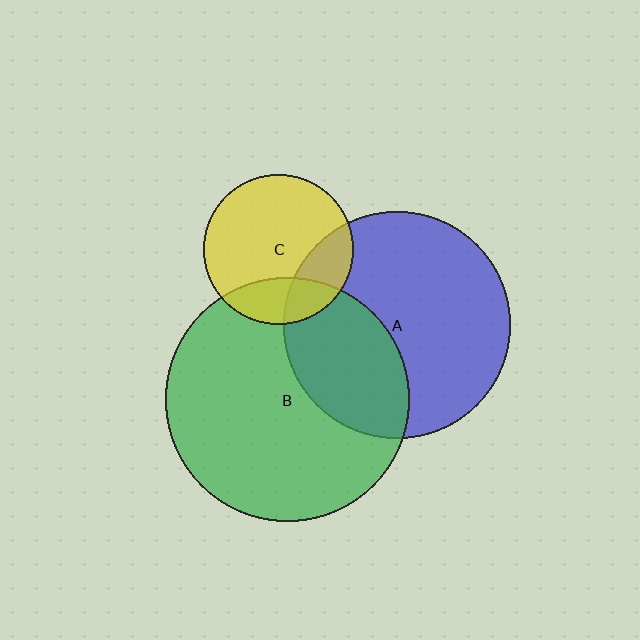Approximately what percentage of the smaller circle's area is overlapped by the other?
Approximately 35%.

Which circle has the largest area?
Circle B (green).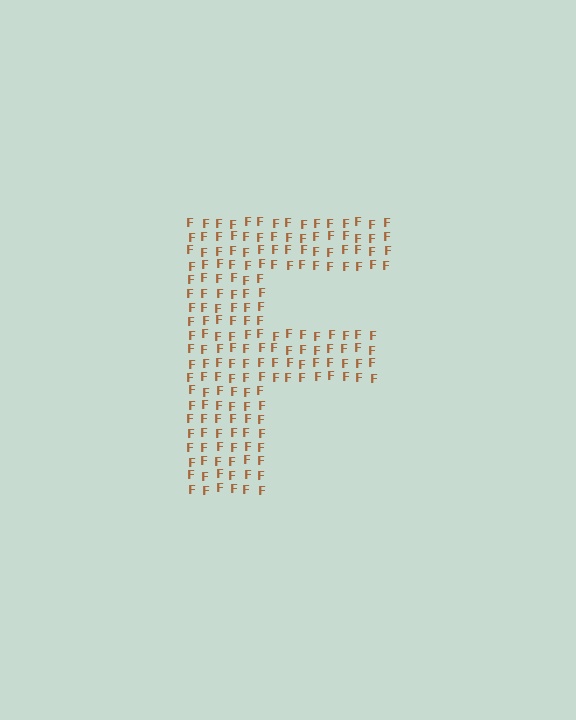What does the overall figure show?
The overall figure shows the letter F.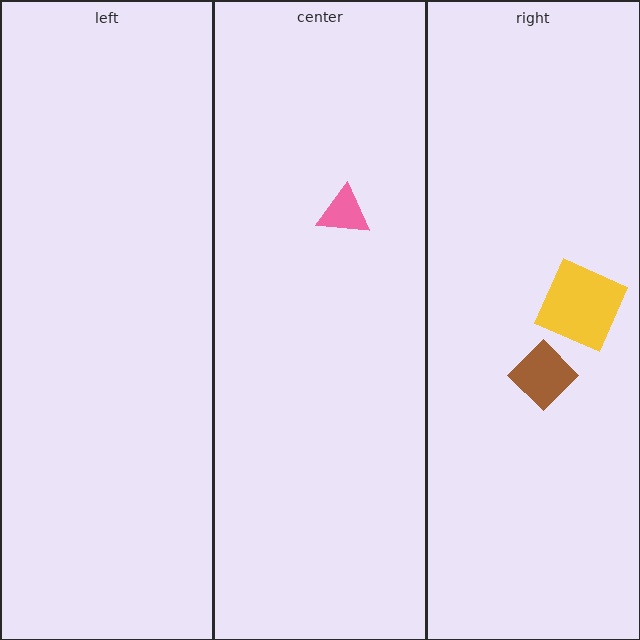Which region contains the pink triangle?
The center region.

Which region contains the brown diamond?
The right region.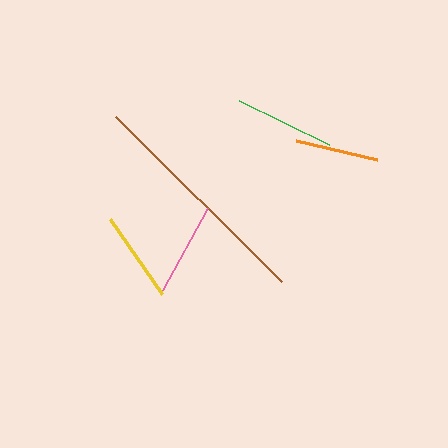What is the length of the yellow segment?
The yellow segment is approximately 91 pixels long.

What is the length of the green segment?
The green segment is approximately 100 pixels long.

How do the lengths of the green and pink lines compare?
The green and pink lines are approximately the same length.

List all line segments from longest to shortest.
From longest to shortest: brown, green, pink, yellow, orange.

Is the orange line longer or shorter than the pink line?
The pink line is longer than the orange line.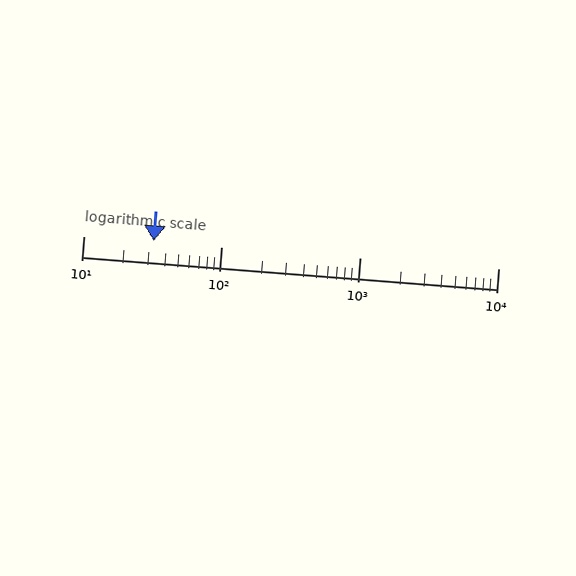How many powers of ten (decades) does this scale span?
The scale spans 3 decades, from 10 to 10000.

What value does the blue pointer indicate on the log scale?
The pointer indicates approximately 32.